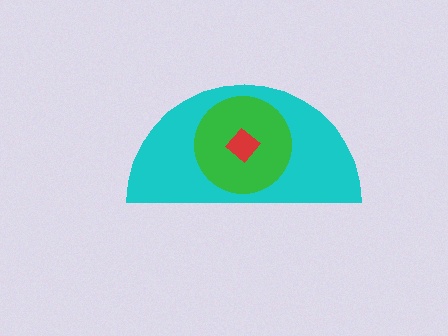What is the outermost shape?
The cyan semicircle.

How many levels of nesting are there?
3.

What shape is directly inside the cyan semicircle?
The green circle.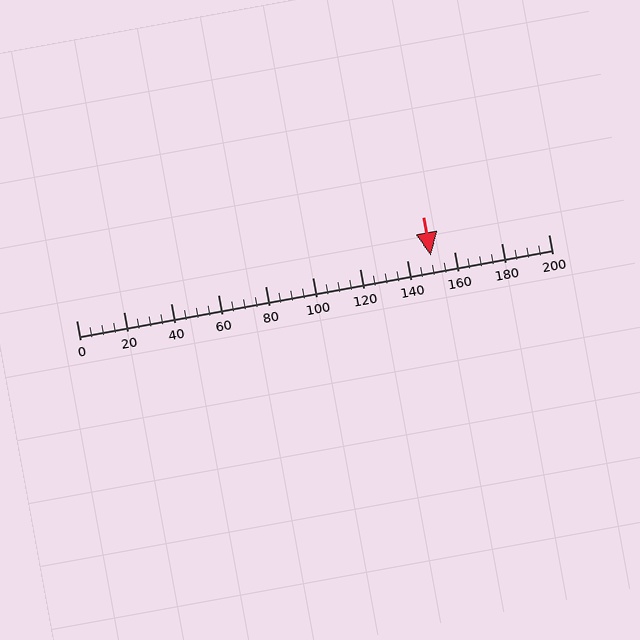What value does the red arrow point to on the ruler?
The red arrow points to approximately 150.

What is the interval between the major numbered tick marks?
The major tick marks are spaced 20 units apart.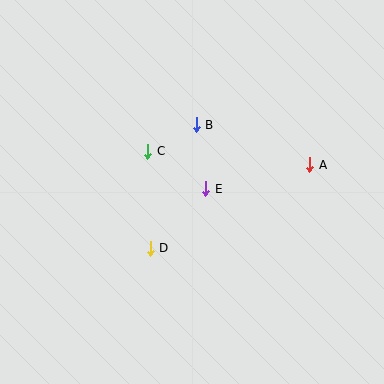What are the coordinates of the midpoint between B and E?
The midpoint between B and E is at (201, 157).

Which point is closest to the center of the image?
Point E at (206, 189) is closest to the center.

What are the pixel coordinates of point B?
Point B is at (196, 125).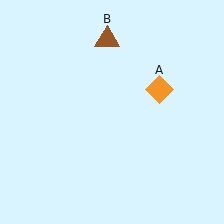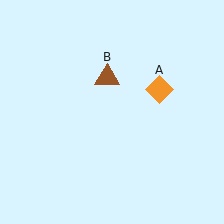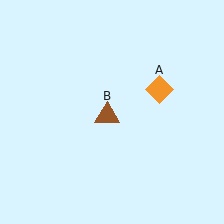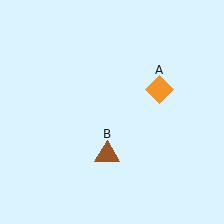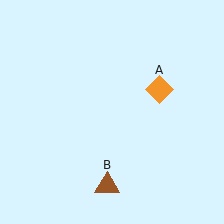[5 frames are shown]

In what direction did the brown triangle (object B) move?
The brown triangle (object B) moved down.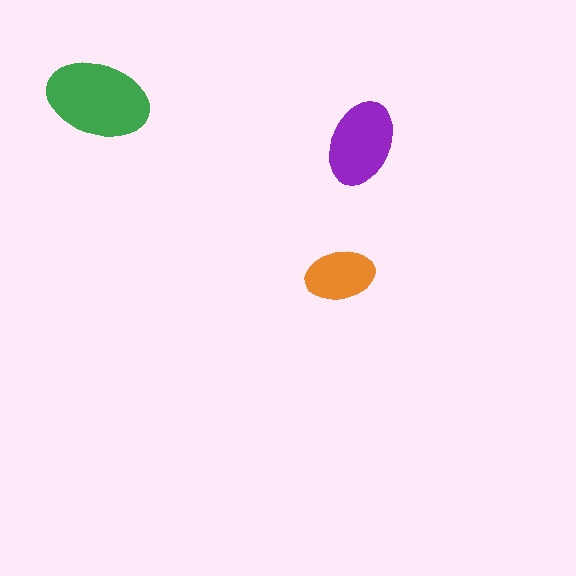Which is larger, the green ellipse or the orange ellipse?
The green one.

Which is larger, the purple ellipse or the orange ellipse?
The purple one.